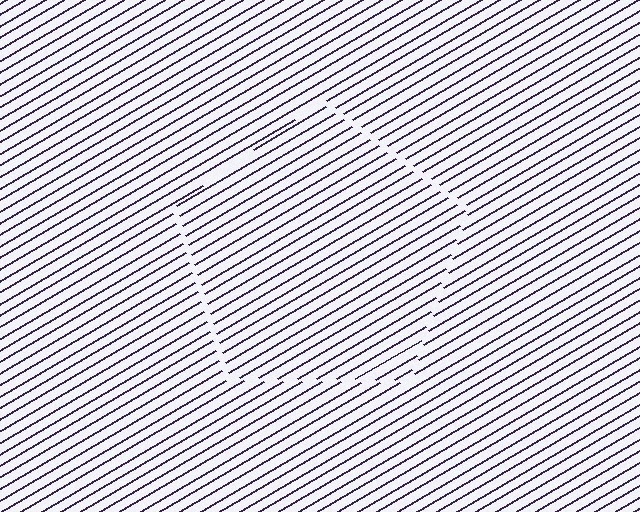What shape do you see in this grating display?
An illusory pentagon. The interior of the shape contains the same grating, shifted by half a period — the contour is defined by the phase discontinuity where line-ends from the inner and outer gratings abut.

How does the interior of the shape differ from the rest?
The interior of the shape contains the same grating, shifted by half a period — the contour is defined by the phase discontinuity where line-ends from the inner and outer gratings abut.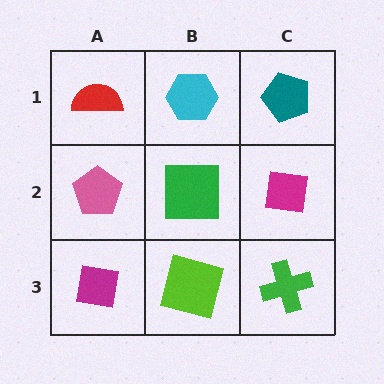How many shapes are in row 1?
3 shapes.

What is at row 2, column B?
A green square.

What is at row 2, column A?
A pink pentagon.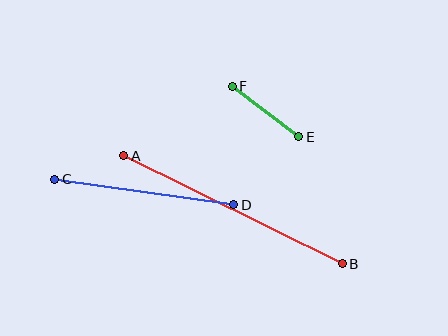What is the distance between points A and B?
The distance is approximately 244 pixels.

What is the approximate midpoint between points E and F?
The midpoint is at approximately (265, 111) pixels.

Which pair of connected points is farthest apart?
Points A and B are farthest apart.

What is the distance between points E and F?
The distance is approximately 83 pixels.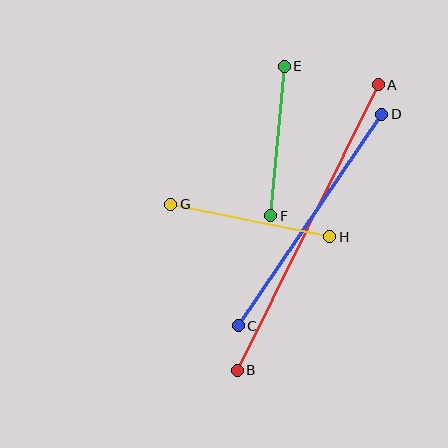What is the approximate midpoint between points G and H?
The midpoint is at approximately (250, 221) pixels.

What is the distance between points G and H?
The distance is approximately 162 pixels.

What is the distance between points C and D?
The distance is approximately 256 pixels.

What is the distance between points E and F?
The distance is approximately 150 pixels.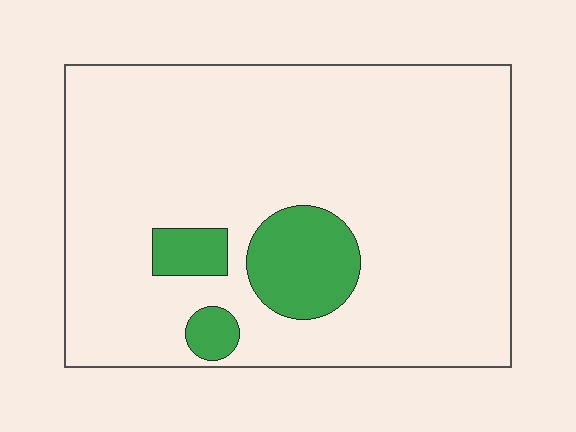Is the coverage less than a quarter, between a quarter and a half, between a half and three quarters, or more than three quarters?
Less than a quarter.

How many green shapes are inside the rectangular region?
3.